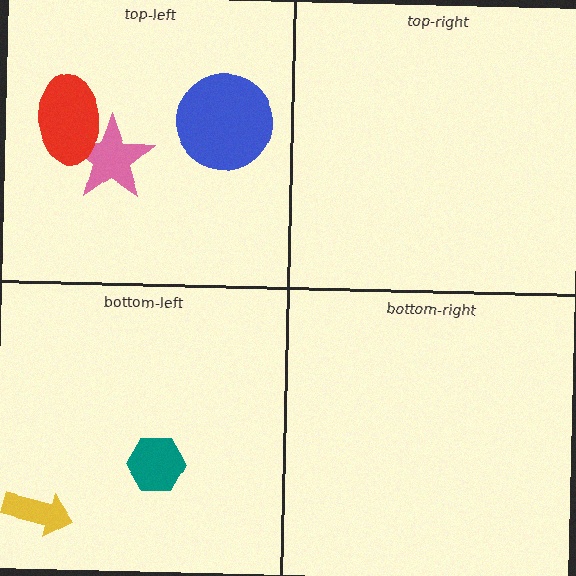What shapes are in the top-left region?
The blue circle, the pink star, the red ellipse.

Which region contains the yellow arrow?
The bottom-left region.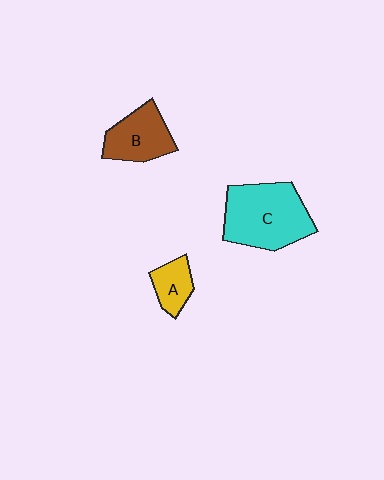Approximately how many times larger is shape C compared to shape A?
Approximately 2.8 times.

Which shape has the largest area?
Shape C (cyan).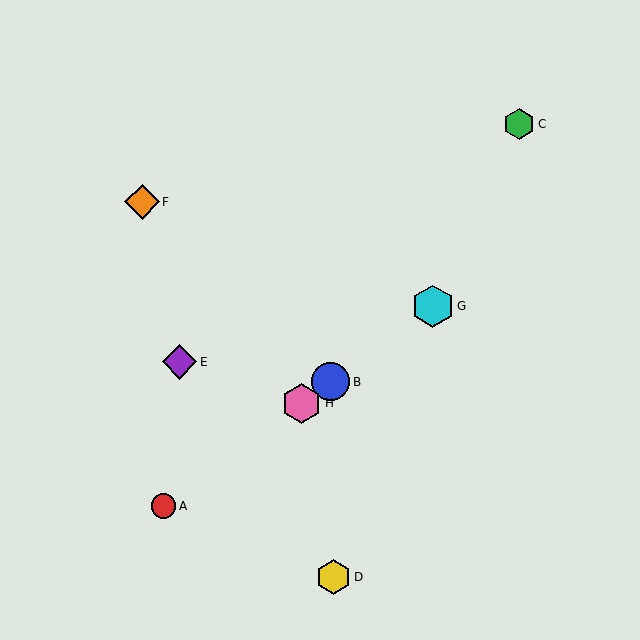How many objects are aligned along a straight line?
4 objects (A, B, G, H) are aligned along a straight line.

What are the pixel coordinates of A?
Object A is at (164, 506).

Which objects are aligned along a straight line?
Objects A, B, G, H are aligned along a straight line.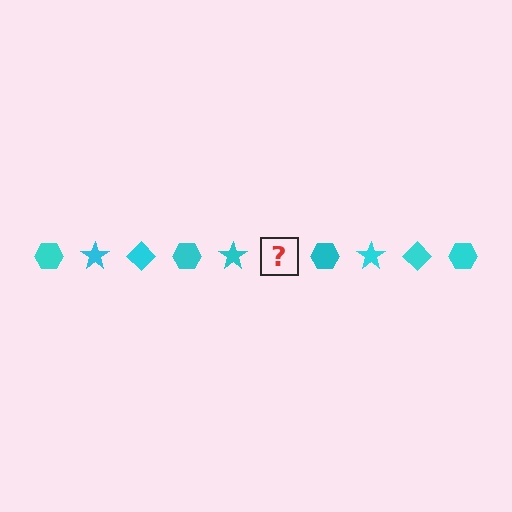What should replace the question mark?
The question mark should be replaced with a cyan diamond.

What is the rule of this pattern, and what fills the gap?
The rule is that the pattern cycles through hexagon, star, diamond shapes in cyan. The gap should be filled with a cyan diamond.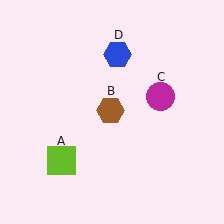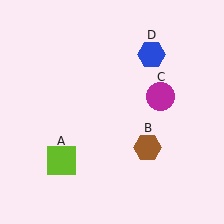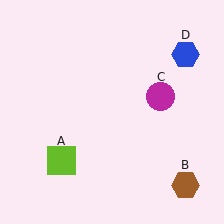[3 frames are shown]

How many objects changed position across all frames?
2 objects changed position: brown hexagon (object B), blue hexagon (object D).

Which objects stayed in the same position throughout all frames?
Lime square (object A) and magenta circle (object C) remained stationary.